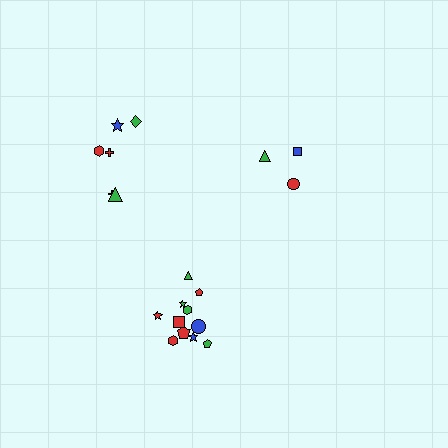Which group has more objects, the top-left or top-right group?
The top-left group.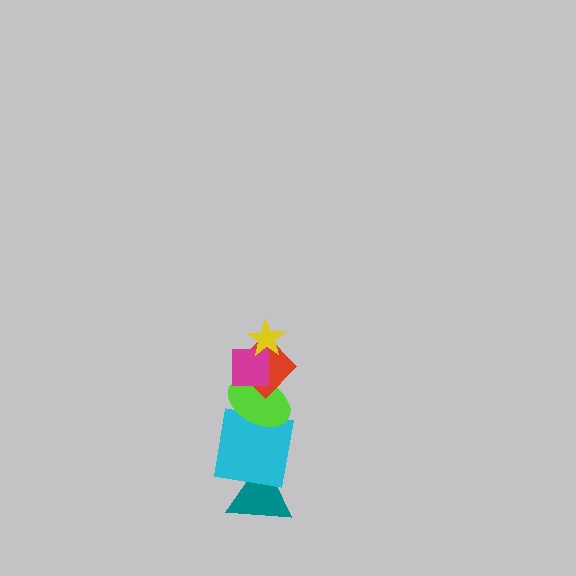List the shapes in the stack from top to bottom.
From top to bottom: the yellow star, the magenta square, the red diamond, the lime ellipse, the cyan square, the teal triangle.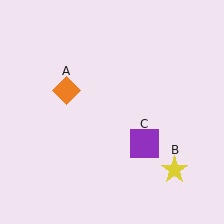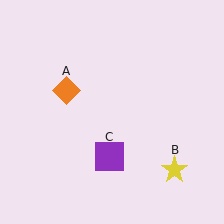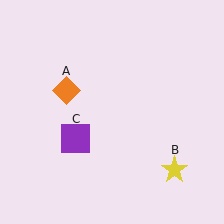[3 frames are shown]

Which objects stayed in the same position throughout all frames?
Orange diamond (object A) and yellow star (object B) remained stationary.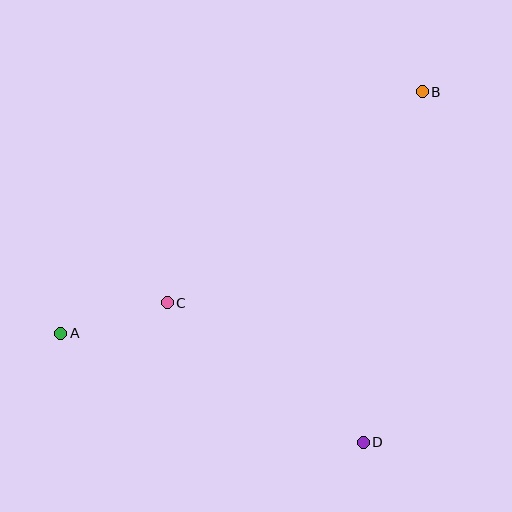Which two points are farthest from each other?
Points A and B are farthest from each other.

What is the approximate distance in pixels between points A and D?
The distance between A and D is approximately 322 pixels.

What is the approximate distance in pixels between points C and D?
The distance between C and D is approximately 241 pixels.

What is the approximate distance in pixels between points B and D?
The distance between B and D is approximately 356 pixels.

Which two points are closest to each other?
Points A and C are closest to each other.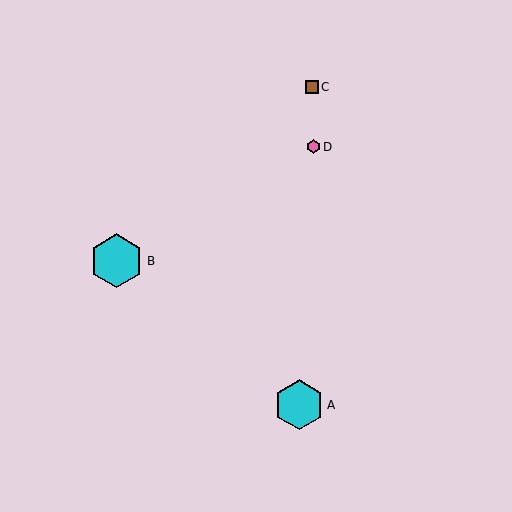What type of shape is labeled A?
Shape A is a cyan hexagon.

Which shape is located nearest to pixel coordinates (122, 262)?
The cyan hexagon (labeled B) at (117, 261) is nearest to that location.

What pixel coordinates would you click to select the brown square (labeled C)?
Click at (312, 87) to select the brown square C.